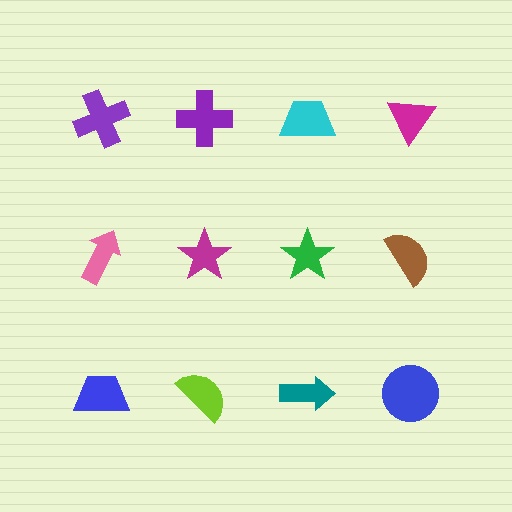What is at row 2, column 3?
A green star.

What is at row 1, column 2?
A purple cross.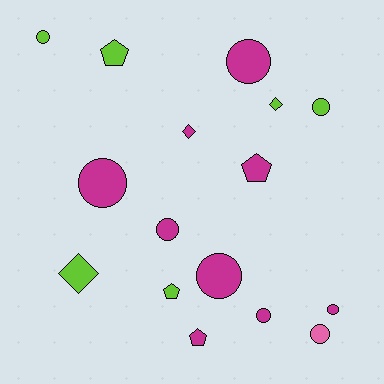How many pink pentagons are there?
There are no pink pentagons.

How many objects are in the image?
There are 16 objects.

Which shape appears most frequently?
Circle, with 9 objects.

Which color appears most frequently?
Magenta, with 9 objects.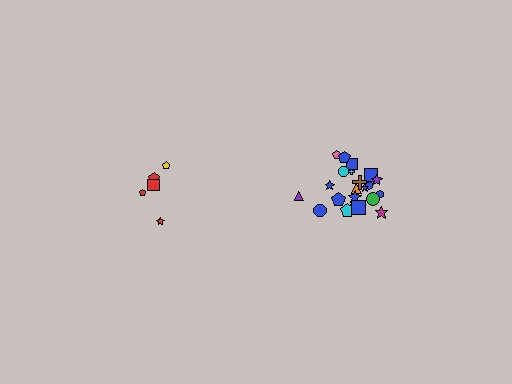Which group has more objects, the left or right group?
The right group.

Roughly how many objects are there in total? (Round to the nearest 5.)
Roughly 25 objects in total.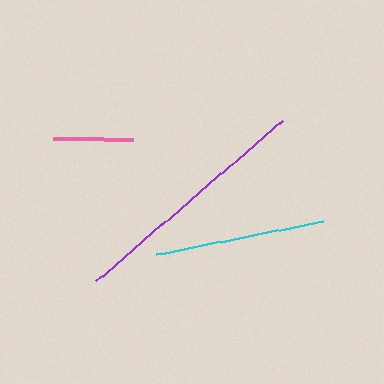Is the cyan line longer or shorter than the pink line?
The cyan line is longer than the pink line.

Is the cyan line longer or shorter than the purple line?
The purple line is longer than the cyan line.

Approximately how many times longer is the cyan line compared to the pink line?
The cyan line is approximately 2.1 times the length of the pink line.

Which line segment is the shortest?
The pink line is the shortest at approximately 80 pixels.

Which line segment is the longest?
The purple line is the longest at approximately 247 pixels.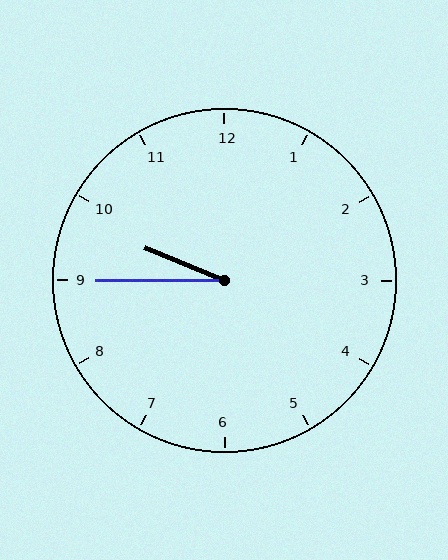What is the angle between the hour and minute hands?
Approximately 22 degrees.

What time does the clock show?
9:45.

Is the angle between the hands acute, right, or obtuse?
It is acute.